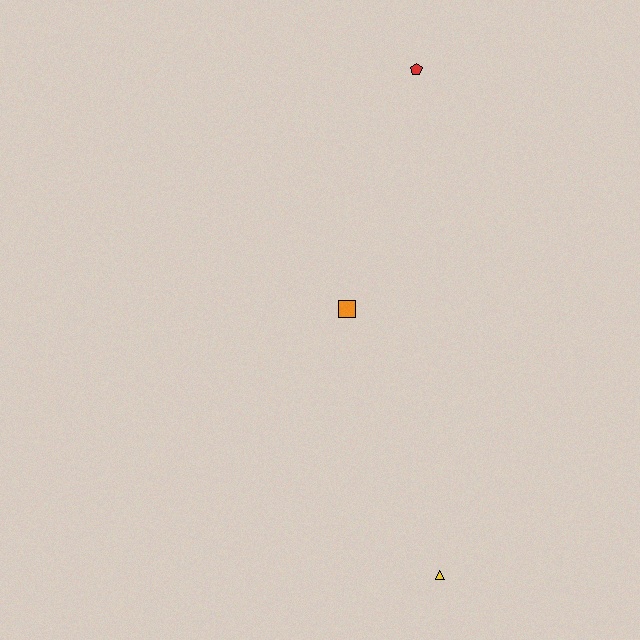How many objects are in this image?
There are 3 objects.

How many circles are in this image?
There are no circles.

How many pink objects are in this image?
There are no pink objects.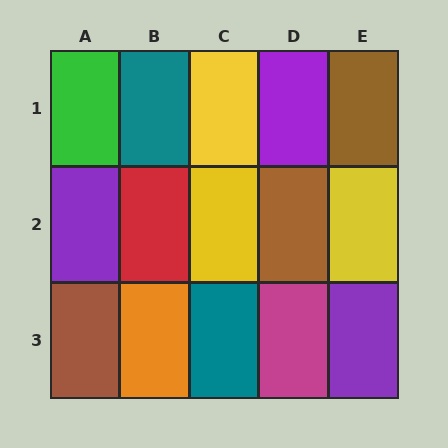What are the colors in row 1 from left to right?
Green, teal, yellow, purple, brown.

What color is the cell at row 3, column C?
Teal.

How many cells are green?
1 cell is green.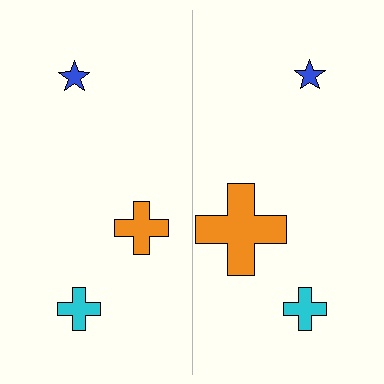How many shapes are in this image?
There are 6 shapes in this image.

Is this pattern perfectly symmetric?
No, the pattern is not perfectly symmetric. The orange cross on the right side has a different size than its mirror counterpart.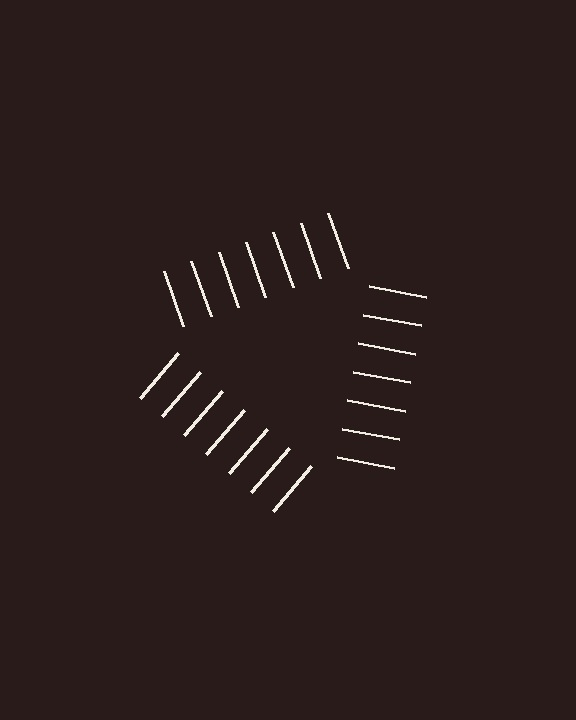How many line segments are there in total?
21 — 7 along each of the 3 edges.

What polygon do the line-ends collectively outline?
An illusory triangle — the line segments terminate on its edges but no continuous stroke is drawn.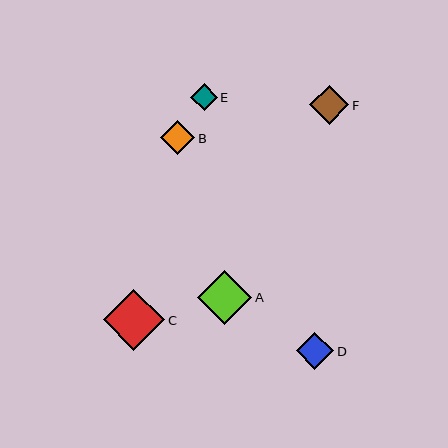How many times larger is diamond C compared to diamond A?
Diamond C is approximately 1.1 times the size of diamond A.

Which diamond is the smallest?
Diamond E is the smallest with a size of approximately 27 pixels.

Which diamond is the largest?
Diamond C is the largest with a size of approximately 61 pixels.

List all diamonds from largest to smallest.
From largest to smallest: C, A, F, D, B, E.